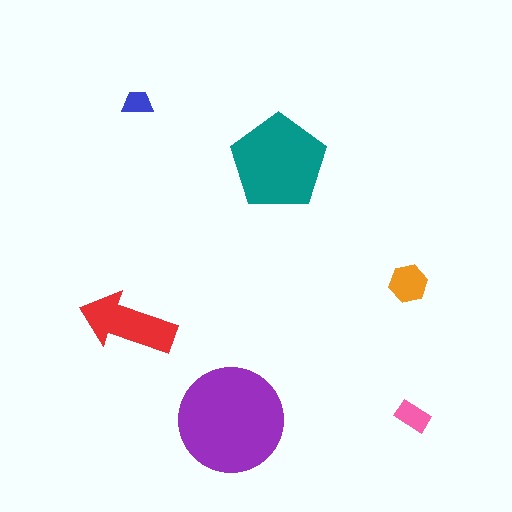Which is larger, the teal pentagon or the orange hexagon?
The teal pentagon.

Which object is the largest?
The purple circle.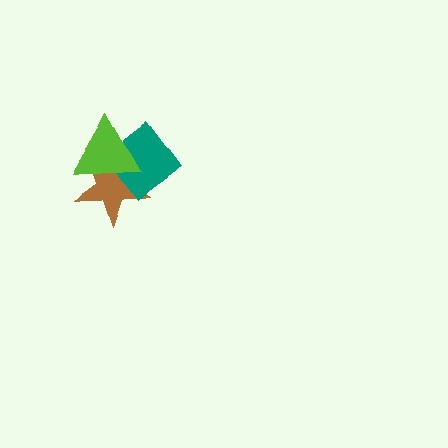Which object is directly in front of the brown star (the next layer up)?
The teal diamond is directly in front of the brown star.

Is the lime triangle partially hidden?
No, no other shape covers it.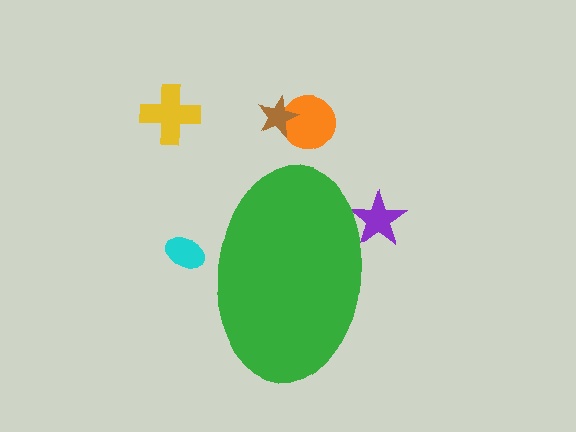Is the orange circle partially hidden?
No, the orange circle is fully visible.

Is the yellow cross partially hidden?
No, the yellow cross is fully visible.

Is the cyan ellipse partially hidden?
Yes, the cyan ellipse is partially hidden behind the green ellipse.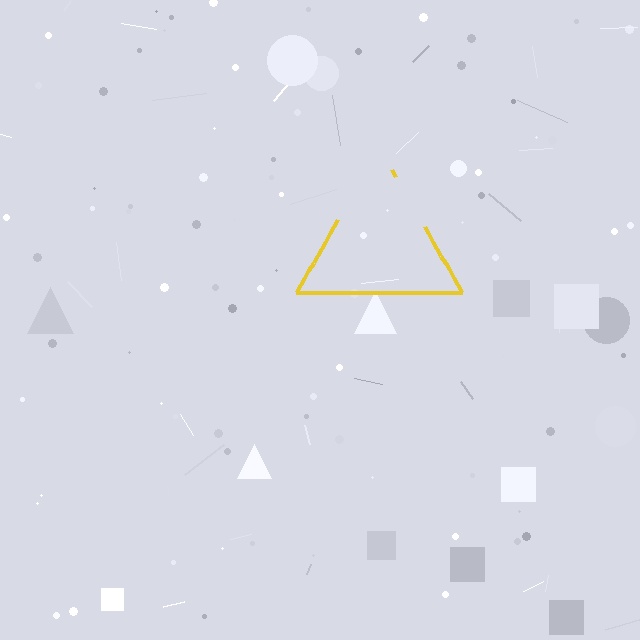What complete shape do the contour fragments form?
The contour fragments form a triangle.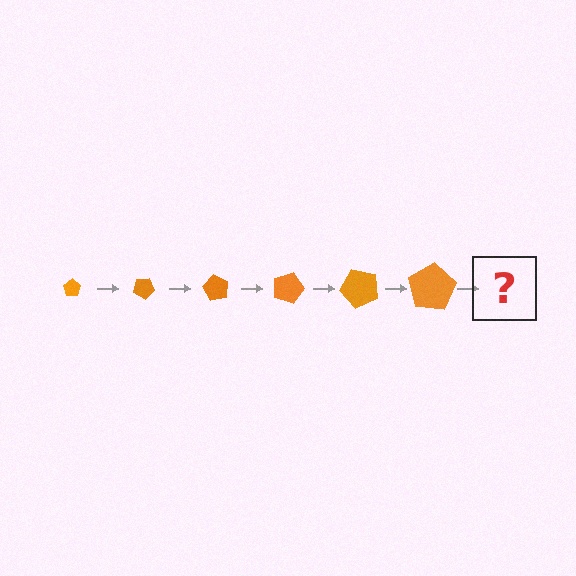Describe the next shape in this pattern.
It should be a pentagon, larger than the previous one and rotated 180 degrees from the start.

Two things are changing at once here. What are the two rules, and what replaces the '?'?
The two rules are that the pentagon grows larger each step and it rotates 30 degrees each step. The '?' should be a pentagon, larger than the previous one and rotated 180 degrees from the start.